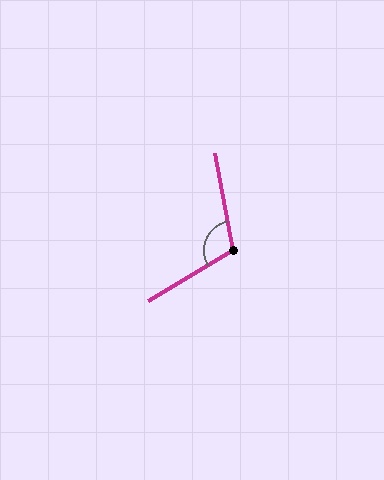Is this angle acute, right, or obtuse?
It is obtuse.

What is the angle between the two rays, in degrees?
Approximately 111 degrees.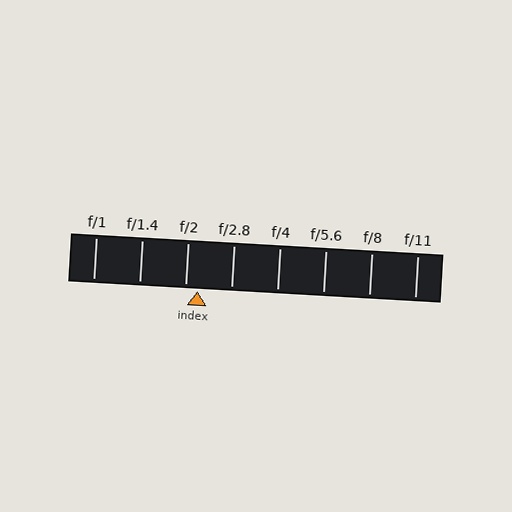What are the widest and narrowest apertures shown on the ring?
The widest aperture shown is f/1 and the narrowest is f/11.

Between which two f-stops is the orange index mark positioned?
The index mark is between f/2 and f/2.8.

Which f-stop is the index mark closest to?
The index mark is closest to f/2.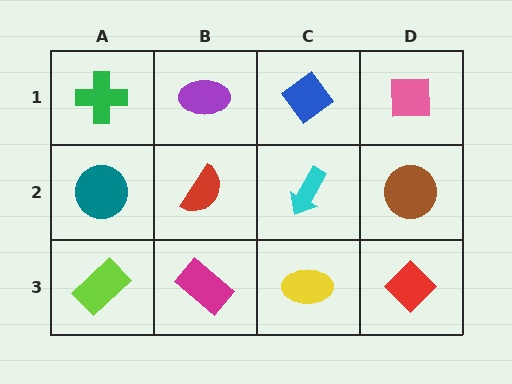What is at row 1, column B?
A purple ellipse.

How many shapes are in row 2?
4 shapes.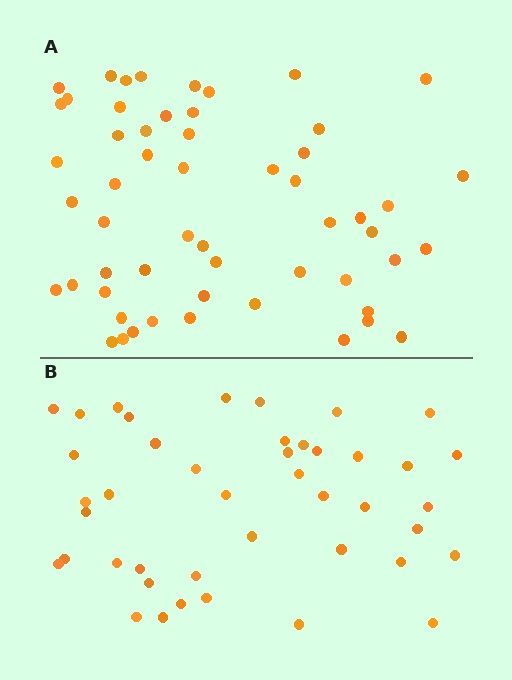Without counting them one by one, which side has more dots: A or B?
Region A (the top region) has more dots.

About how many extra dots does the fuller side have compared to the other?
Region A has roughly 12 or so more dots than region B.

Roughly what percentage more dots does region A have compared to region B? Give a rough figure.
About 30% more.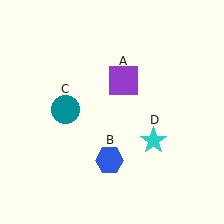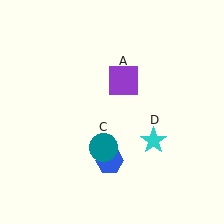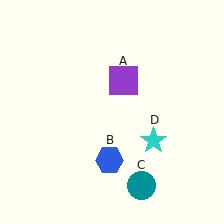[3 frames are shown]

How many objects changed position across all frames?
1 object changed position: teal circle (object C).